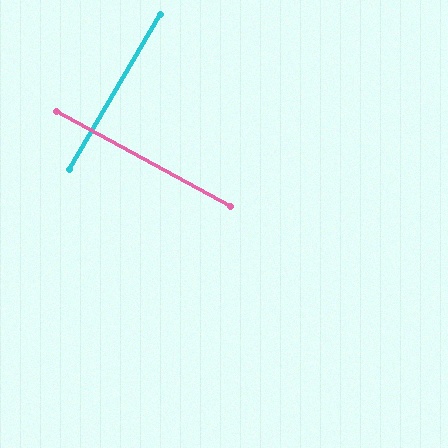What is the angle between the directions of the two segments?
Approximately 88 degrees.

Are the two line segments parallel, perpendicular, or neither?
Perpendicular — they meet at approximately 88°.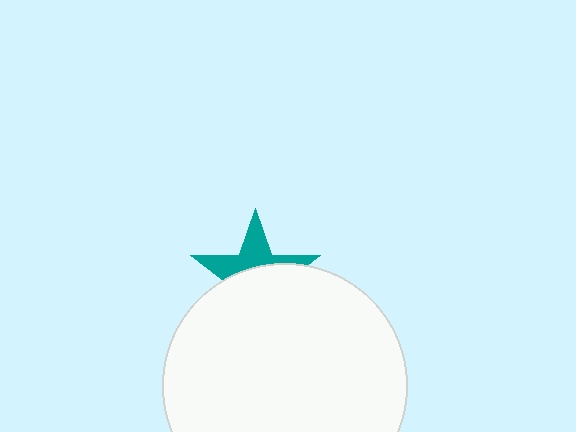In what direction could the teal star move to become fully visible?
The teal star could move up. That would shift it out from behind the white circle entirely.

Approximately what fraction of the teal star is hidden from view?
Roughly 59% of the teal star is hidden behind the white circle.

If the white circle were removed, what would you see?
You would see the complete teal star.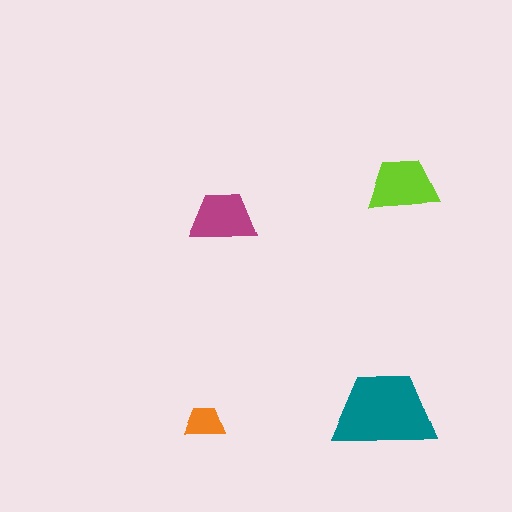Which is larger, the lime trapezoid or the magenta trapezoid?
The lime one.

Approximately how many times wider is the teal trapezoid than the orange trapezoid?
About 2.5 times wider.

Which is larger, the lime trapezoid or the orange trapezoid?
The lime one.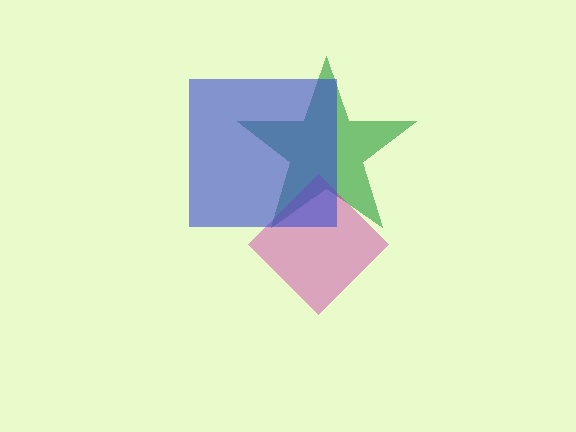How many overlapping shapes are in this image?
There are 3 overlapping shapes in the image.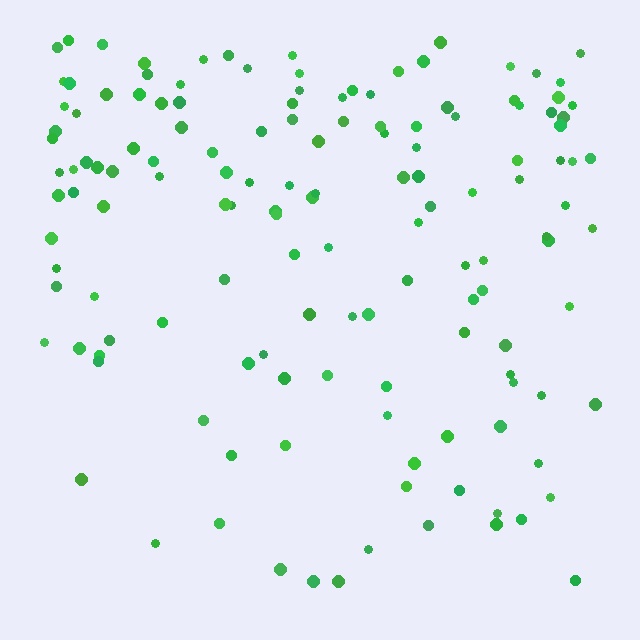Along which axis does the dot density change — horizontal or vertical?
Vertical.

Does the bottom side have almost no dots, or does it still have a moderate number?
Still a moderate number, just noticeably fewer than the top.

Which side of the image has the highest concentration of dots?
The top.